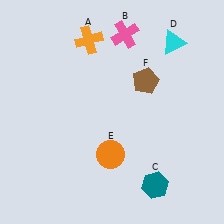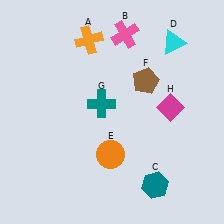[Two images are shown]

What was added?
A teal cross (G), a magenta diamond (H) were added in Image 2.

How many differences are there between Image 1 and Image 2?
There are 2 differences between the two images.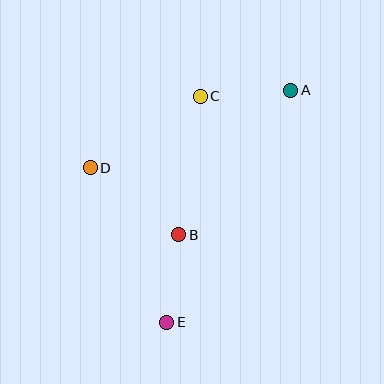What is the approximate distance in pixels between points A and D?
The distance between A and D is approximately 215 pixels.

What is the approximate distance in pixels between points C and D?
The distance between C and D is approximately 131 pixels.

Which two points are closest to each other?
Points B and E are closest to each other.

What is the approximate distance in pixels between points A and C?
The distance between A and C is approximately 91 pixels.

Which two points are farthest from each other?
Points A and E are farthest from each other.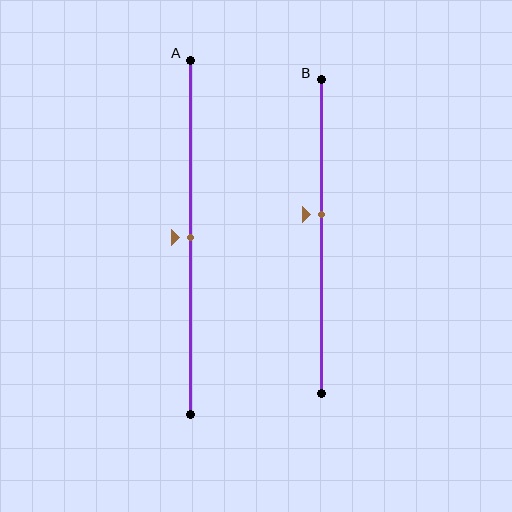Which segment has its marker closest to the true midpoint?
Segment A has its marker closest to the true midpoint.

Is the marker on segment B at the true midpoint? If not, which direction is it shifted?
No, the marker on segment B is shifted upward by about 7% of the segment length.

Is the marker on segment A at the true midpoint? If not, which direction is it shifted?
Yes, the marker on segment A is at the true midpoint.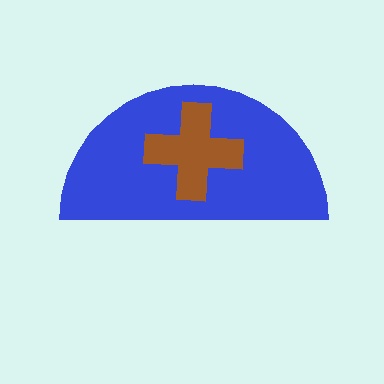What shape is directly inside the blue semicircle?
The brown cross.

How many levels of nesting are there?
2.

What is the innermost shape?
The brown cross.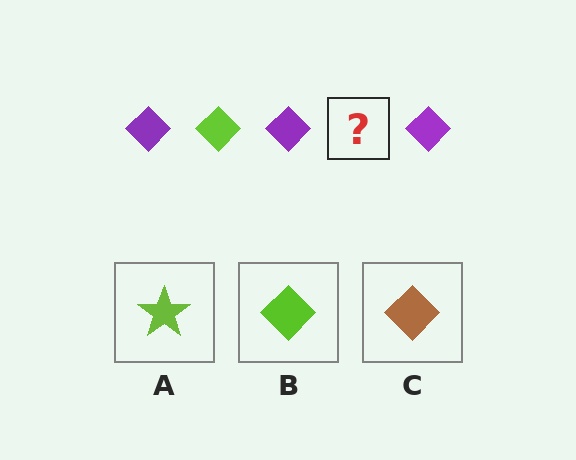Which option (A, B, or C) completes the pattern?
B.